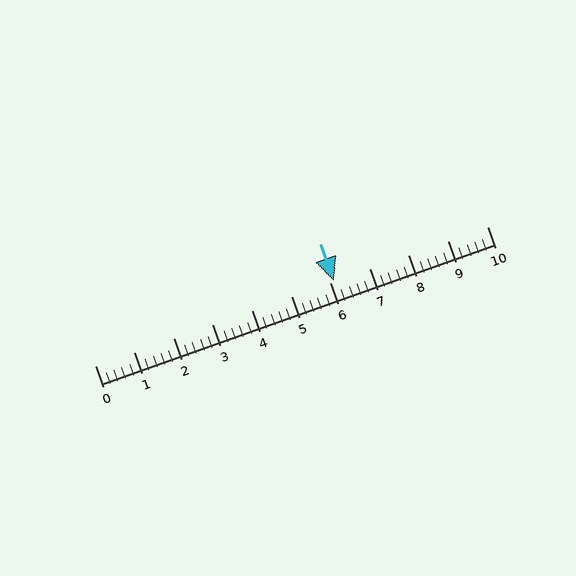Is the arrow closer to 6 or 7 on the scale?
The arrow is closer to 6.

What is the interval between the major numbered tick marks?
The major tick marks are spaced 1 units apart.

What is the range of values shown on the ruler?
The ruler shows values from 0 to 10.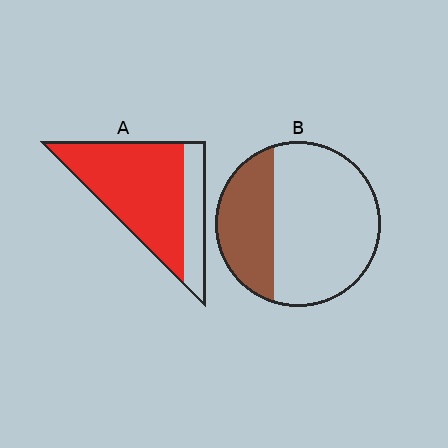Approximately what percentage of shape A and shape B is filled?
A is approximately 75% and B is approximately 30%.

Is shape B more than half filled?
No.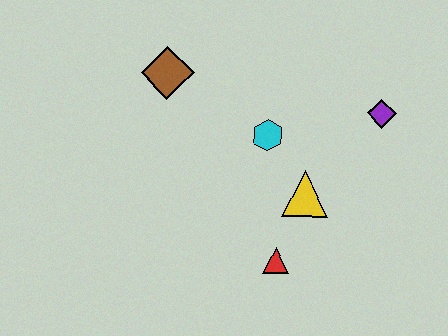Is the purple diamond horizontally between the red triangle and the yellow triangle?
No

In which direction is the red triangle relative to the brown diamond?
The red triangle is below the brown diamond.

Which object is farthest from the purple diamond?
The brown diamond is farthest from the purple diamond.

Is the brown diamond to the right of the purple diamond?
No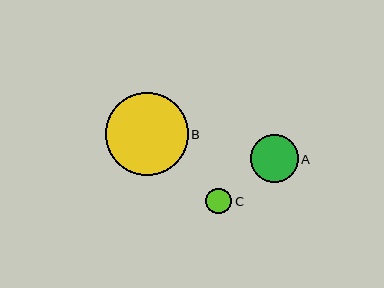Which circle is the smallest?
Circle C is the smallest with a size of approximately 26 pixels.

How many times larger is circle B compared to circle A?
Circle B is approximately 1.7 times the size of circle A.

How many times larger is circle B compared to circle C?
Circle B is approximately 3.2 times the size of circle C.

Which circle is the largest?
Circle B is the largest with a size of approximately 83 pixels.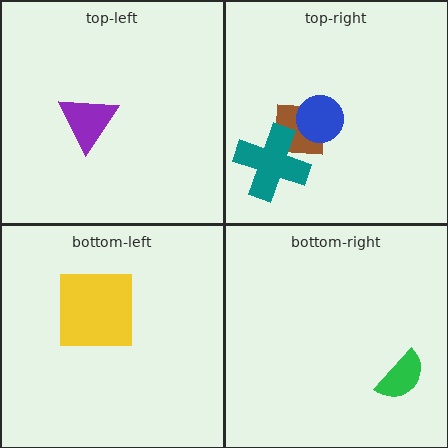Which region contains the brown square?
The top-right region.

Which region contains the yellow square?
The bottom-left region.